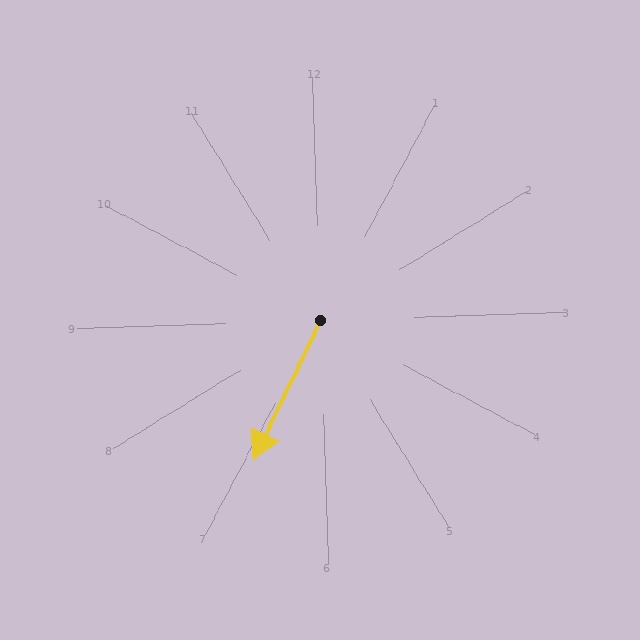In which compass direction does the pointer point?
Southwest.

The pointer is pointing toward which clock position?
Roughly 7 o'clock.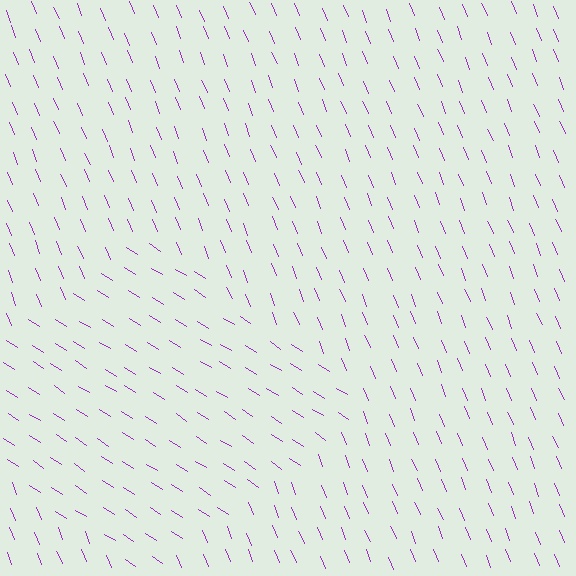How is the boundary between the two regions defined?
The boundary is defined purely by a change in line orientation (approximately 35 degrees difference). All lines are the same color and thickness.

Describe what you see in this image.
The image is filled with small purple line segments. A diamond region in the image has lines oriented differently from the surrounding lines, creating a visible texture boundary.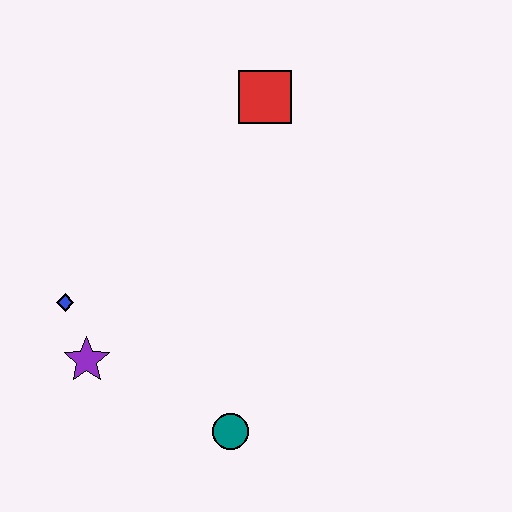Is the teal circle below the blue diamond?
Yes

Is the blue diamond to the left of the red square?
Yes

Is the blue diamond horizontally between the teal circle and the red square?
No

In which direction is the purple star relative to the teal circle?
The purple star is to the left of the teal circle.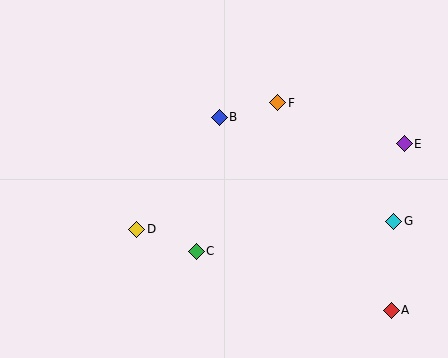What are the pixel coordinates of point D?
Point D is at (137, 229).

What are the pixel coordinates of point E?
Point E is at (404, 144).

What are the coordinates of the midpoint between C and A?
The midpoint between C and A is at (294, 281).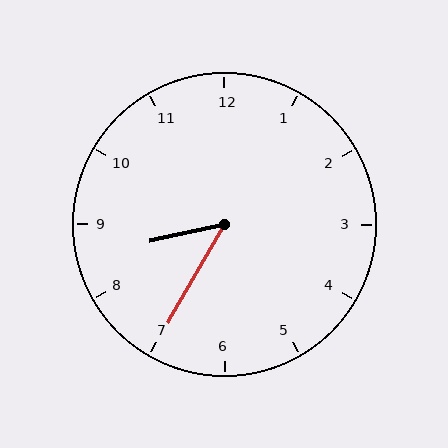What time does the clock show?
8:35.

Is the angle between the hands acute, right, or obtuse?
It is acute.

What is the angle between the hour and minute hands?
Approximately 48 degrees.